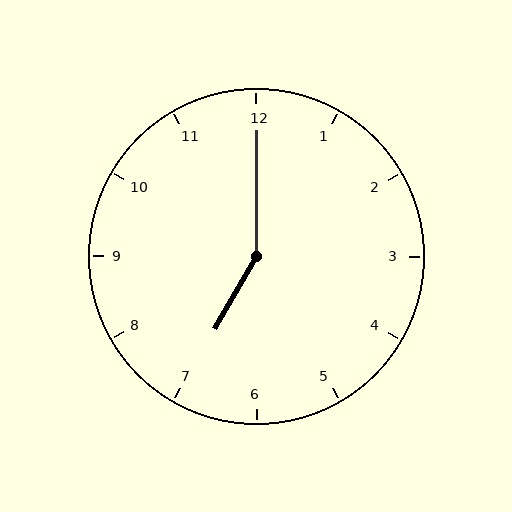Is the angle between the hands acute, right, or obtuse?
It is obtuse.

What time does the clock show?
7:00.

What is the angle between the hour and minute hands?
Approximately 150 degrees.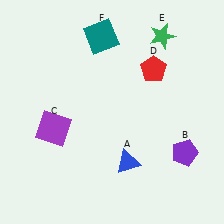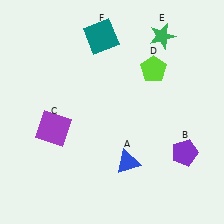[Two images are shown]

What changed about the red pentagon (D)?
In Image 1, D is red. In Image 2, it changed to lime.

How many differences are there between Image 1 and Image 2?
There is 1 difference between the two images.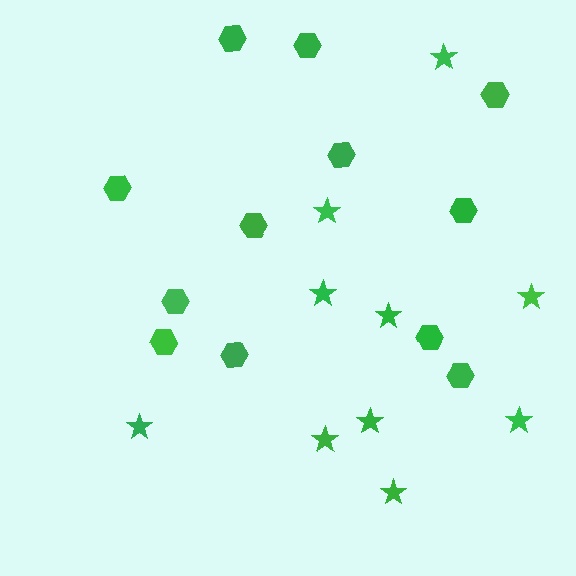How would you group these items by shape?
There are 2 groups: one group of hexagons (12) and one group of stars (10).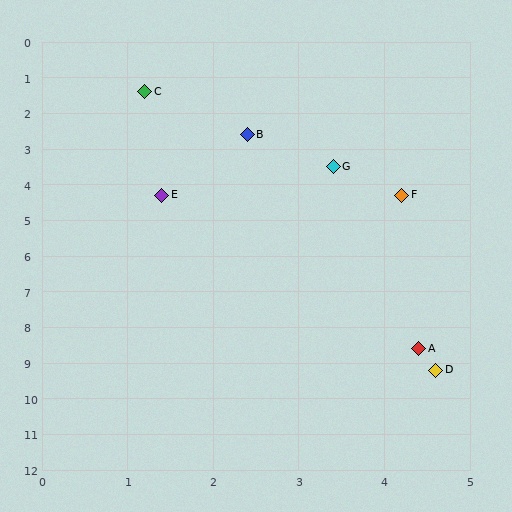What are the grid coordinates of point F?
Point F is at approximately (4.2, 4.3).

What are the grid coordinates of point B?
Point B is at approximately (2.4, 2.6).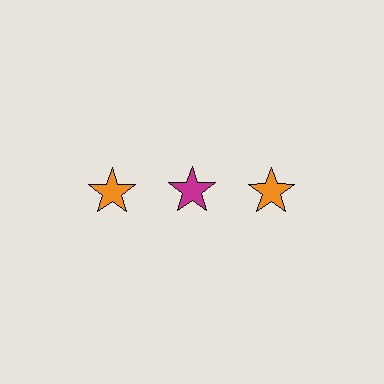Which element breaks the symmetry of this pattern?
The magenta star in the top row, second from left column breaks the symmetry. All other shapes are orange stars.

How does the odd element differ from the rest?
It has a different color: magenta instead of orange.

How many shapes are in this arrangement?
There are 3 shapes arranged in a grid pattern.